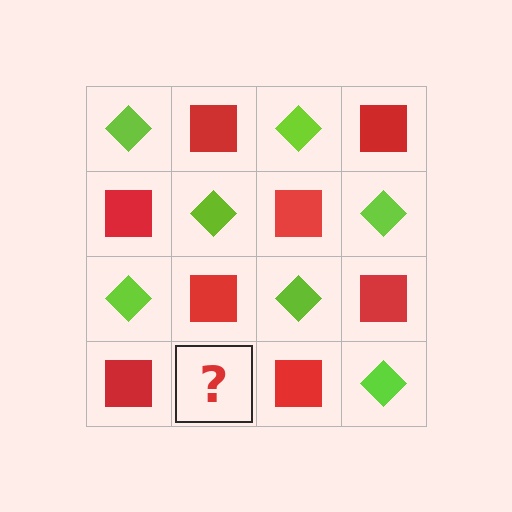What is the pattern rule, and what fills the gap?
The rule is that it alternates lime diamond and red square in a checkerboard pattern. The gap should be filled with a lime diamond.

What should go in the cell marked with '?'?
The missing cell should contain a lime diamond.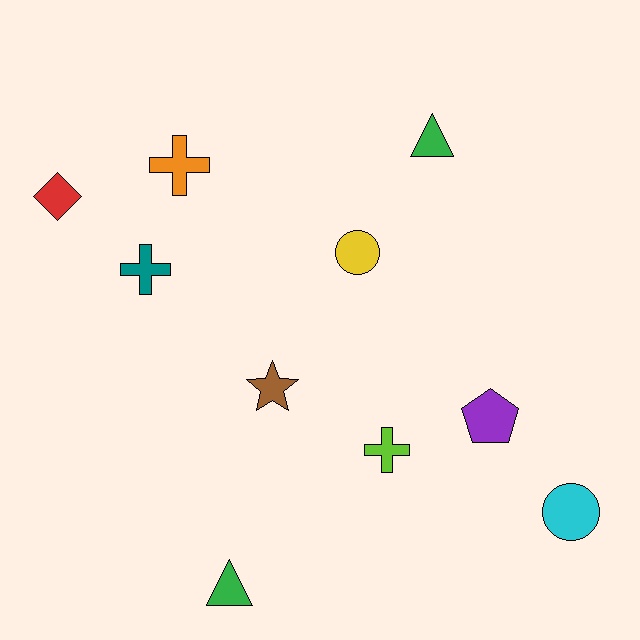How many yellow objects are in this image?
There is 1 yellow object.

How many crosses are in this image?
There are 3 crosses.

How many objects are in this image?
There are 10 objects.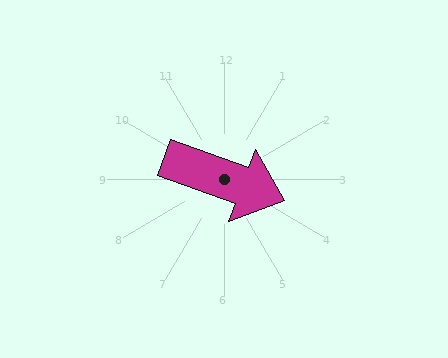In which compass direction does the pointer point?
East.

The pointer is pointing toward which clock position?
Roughly 4 o'clock.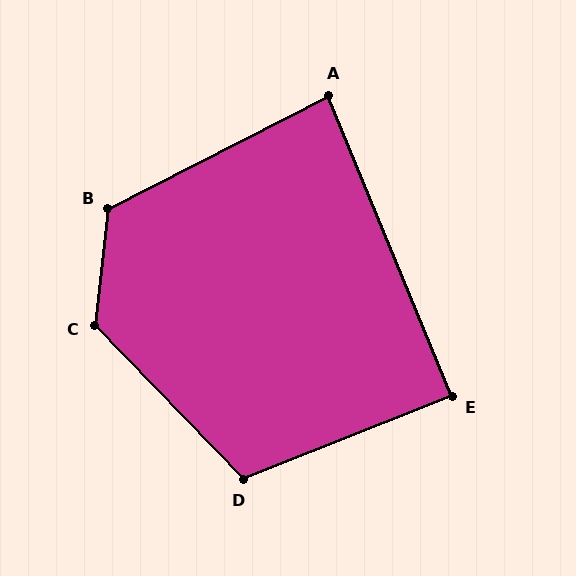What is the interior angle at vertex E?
Approximately 89 degrees (approximately right).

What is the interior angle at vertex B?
Approximately 124 degrees (obtuse).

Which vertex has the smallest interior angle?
A, at approximately 85 degrees.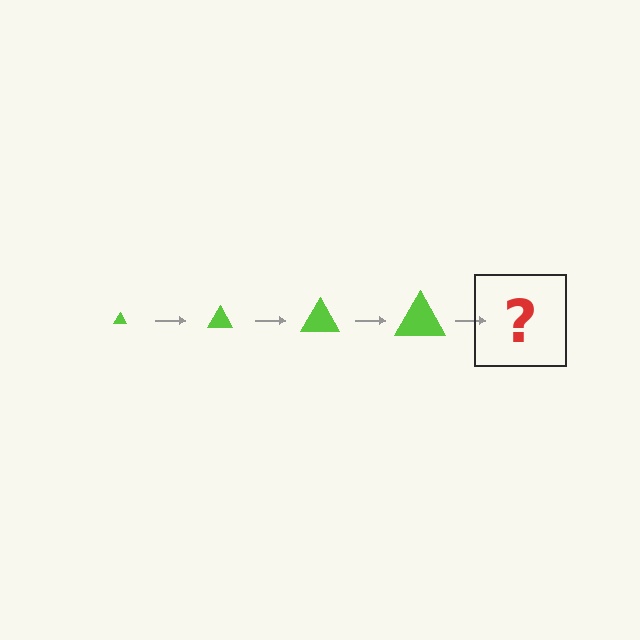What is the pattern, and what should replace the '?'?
The pattern is that the triangle gets progressively larger each step. The '?' should be a lime triangle, larger than the previous one.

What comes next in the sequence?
The next element should be a lime triangle, larger than the previous one.